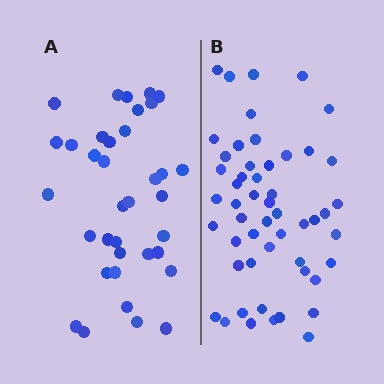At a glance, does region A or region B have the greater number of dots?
Region B (the right region) has more dots.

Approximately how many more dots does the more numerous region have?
Region B has approximately 15 more dots than region A.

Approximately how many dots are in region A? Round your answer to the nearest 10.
About 40 dots. (The exact count is 36, which rounds to 40.)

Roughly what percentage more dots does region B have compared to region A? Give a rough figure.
About 45% more.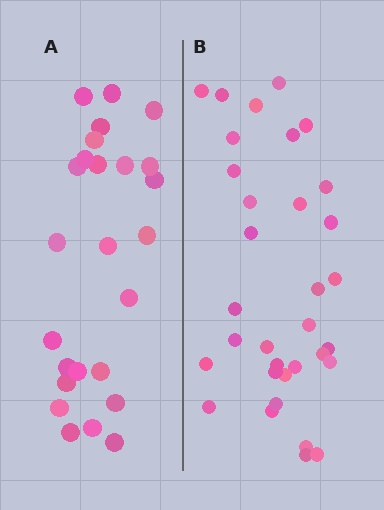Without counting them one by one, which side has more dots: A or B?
Region B (the right region) has more dots.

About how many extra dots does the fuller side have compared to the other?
Region B has roughly 8 or so more dots than region A.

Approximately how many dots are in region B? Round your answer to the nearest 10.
About 30 dots. (The exact count is 33, which rounds to 30.)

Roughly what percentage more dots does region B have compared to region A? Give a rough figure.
About 30% more.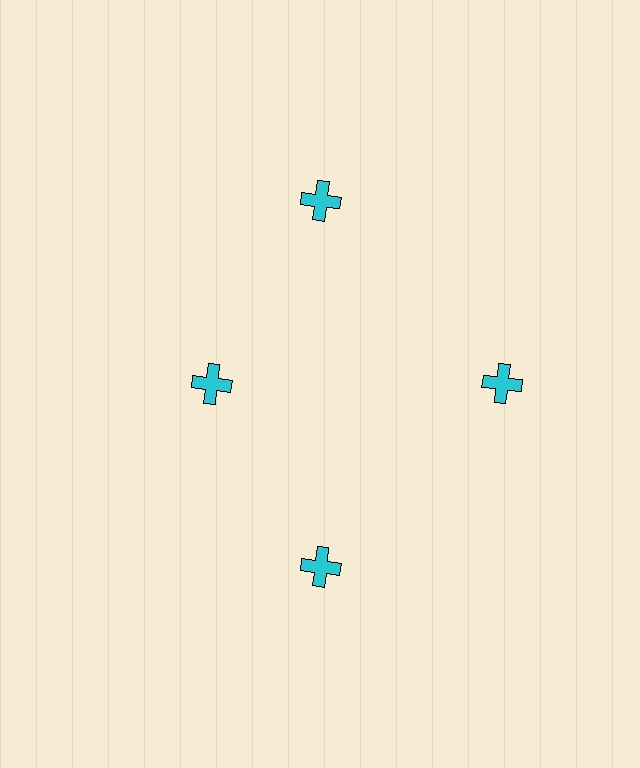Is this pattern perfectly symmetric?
No. The 4 cyan crosses are arranged in a ring, but one element near the 9 o'clock position is pulled inward toward the center, breaking the 4-fold rotational symmetry.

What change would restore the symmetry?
The symmetry would be restored by moving it outward, back onto the ring so that all 4 crosses sit at equal angles and equal distance from the center.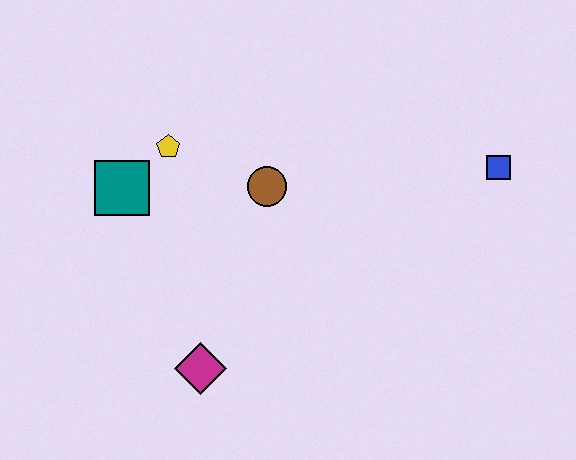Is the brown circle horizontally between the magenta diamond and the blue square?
Yes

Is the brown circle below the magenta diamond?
No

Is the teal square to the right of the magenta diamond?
No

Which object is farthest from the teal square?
The blue square is farthest from the teal square.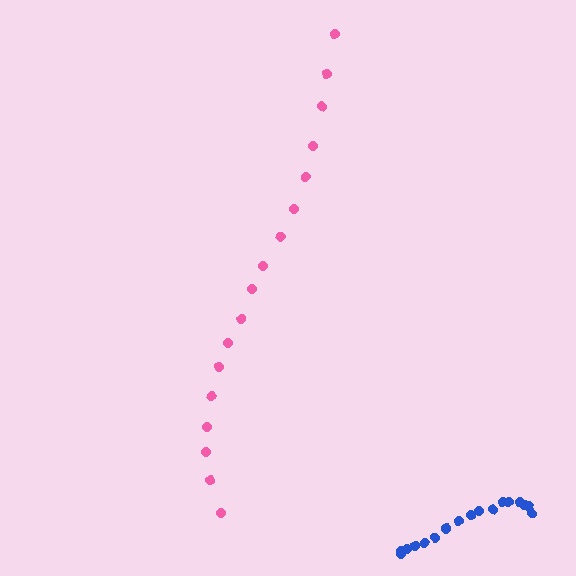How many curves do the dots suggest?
There are 2 distinct paths.